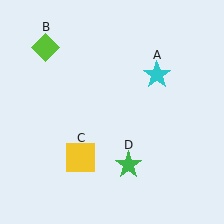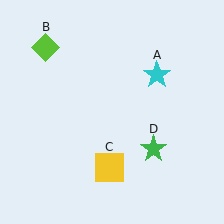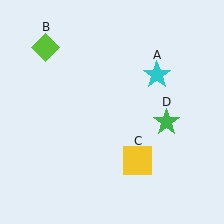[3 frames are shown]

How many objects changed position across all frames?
2 objects changed position: yellow square (object C), green star (object D).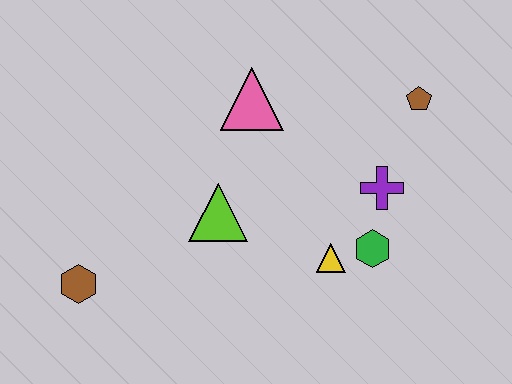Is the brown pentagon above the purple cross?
Yes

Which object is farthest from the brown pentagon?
The brown hexagon is farthest from the brown pentagon.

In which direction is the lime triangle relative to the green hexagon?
The lime triangle is to the left of the green hexagon.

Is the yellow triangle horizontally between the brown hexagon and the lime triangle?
No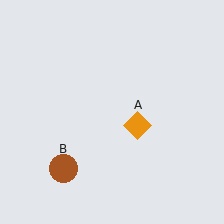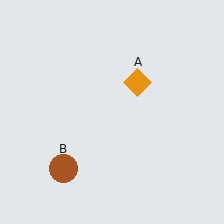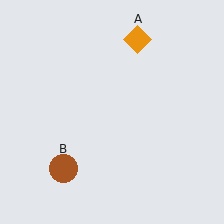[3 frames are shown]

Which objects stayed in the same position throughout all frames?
Brown circle (object B) remained stationary.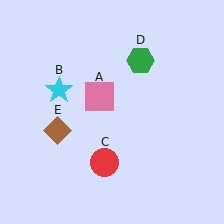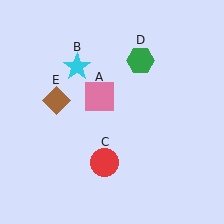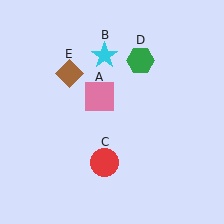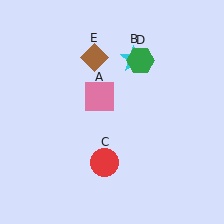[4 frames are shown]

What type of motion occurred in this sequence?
The cyan star (object B), brown diamond (object E) rotated clockwise around the center of the scene.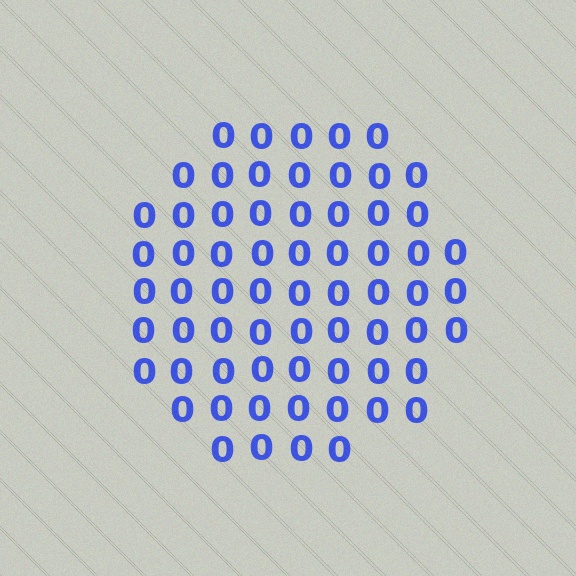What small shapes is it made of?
It is made of small digit 0's.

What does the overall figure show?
The overall figure shows a circle.